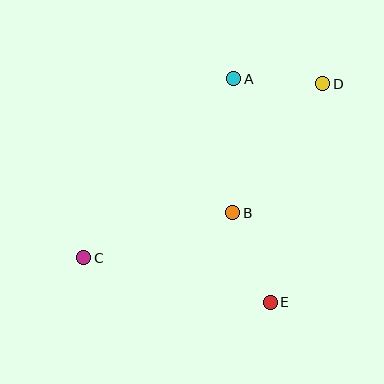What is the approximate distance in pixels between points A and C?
The distance between A and C is approximately 234 pixels.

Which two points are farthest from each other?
Points C and D are farthest from each other.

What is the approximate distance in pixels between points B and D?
The distance between B and D is approximately 157 pixels.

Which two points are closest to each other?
Points A and D are closest to each other.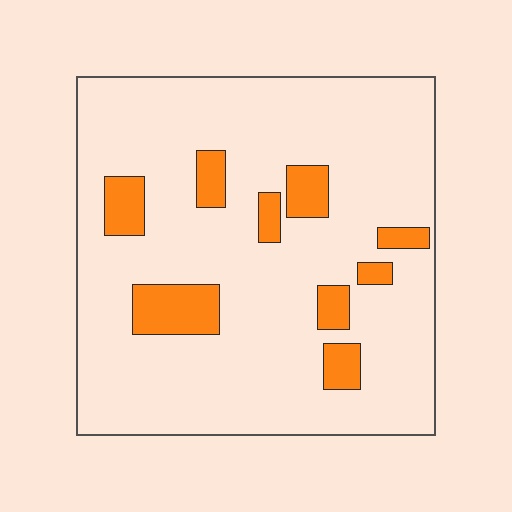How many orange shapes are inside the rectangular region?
9.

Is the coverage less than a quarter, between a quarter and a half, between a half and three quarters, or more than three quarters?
Less than a quarter.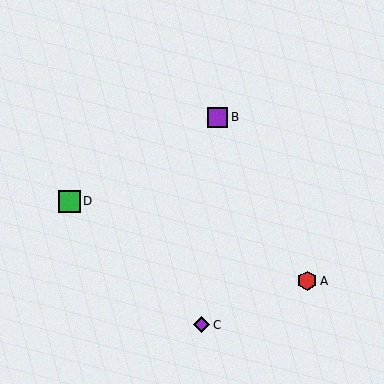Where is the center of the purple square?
The center of the purple square is at (218, 117).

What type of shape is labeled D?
Shape D is a green square.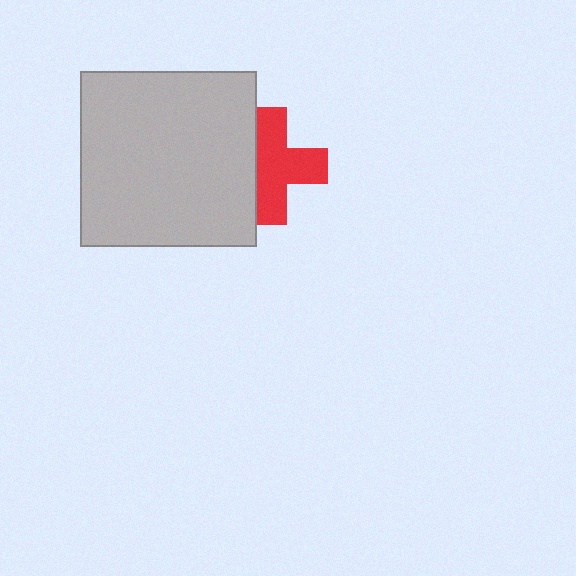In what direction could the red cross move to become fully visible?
The red cross could move right. That would shift it out from behind the light gray square entirely.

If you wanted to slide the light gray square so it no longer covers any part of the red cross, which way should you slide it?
Slide it left — that is the most direct way to separate the two shapes.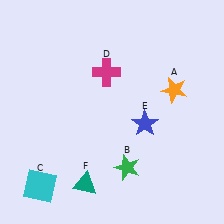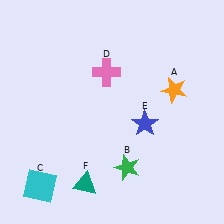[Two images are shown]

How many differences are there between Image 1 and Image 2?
There is 1 difference between the two images.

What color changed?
The cross (D) changed from magenta in Image 1 to pink in Image 2.